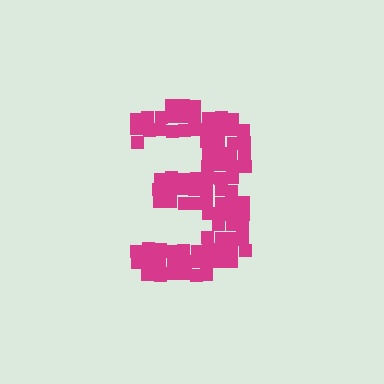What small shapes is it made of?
It is made of small squares.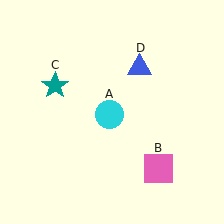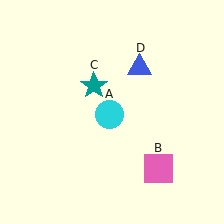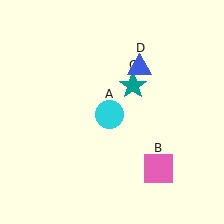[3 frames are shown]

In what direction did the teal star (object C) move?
The teal star (object C) moved right.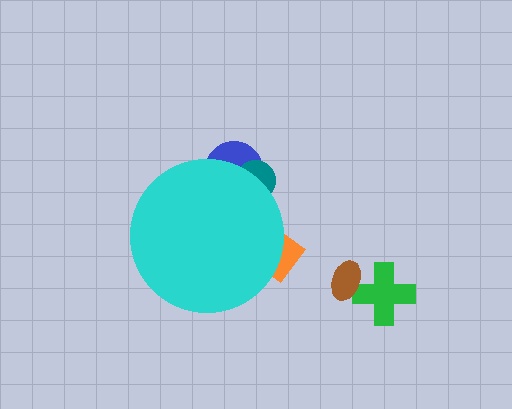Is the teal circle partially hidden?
Yes, the teal circle is partially hidden behind the cyan circle.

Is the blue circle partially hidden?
Yes, the blue circle is partially hidden behind the cyan circle.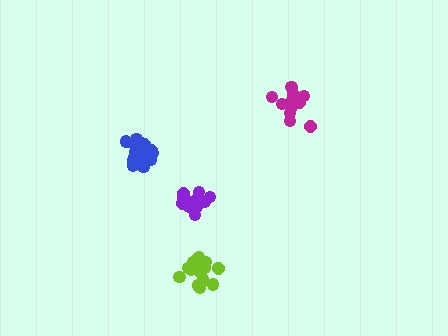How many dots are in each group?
Group 1: 17 dots, Group 2: 14 dots, Group 3: 17 dots, Group 4: 18 dots (66 total).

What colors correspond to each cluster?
The clusters are colored: purple, magenta, blue, lime.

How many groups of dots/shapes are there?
There are 4 groups.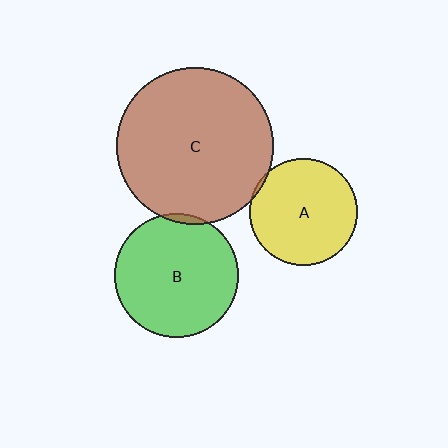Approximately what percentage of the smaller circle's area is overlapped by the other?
Approximately 5%.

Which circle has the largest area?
Circle C (brown).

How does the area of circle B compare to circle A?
Approximately 1.3 times.